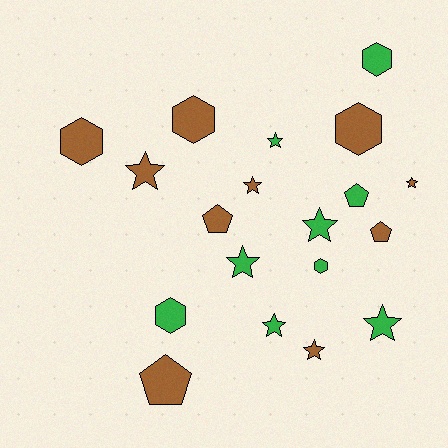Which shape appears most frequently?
Star, with 9 objects.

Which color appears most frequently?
Brown, with 10 objects.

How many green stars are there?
There are 5 green stars.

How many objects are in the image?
There are 19 objects.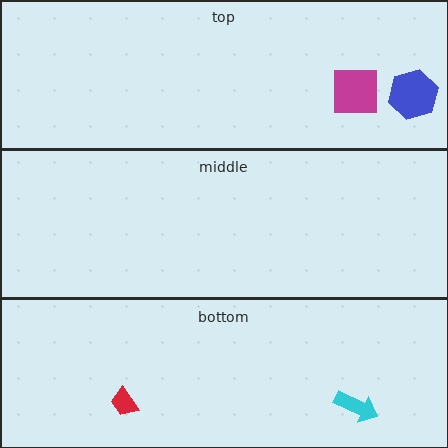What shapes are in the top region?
The blue hexagon, the magenta square.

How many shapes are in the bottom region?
2.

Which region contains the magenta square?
The top region.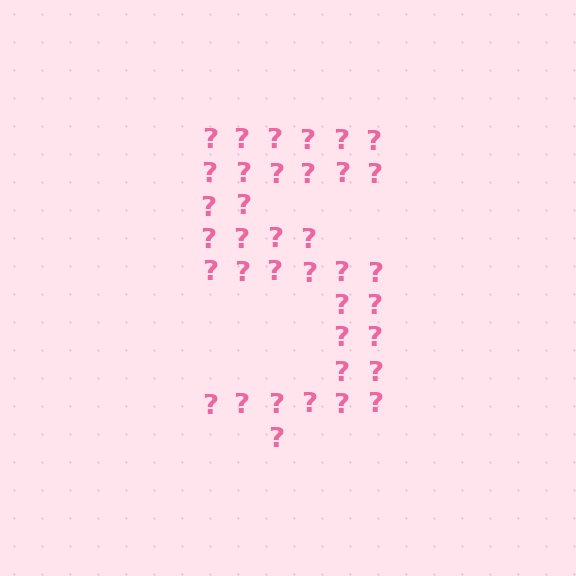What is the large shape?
The large shape is the digit 5.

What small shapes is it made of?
It is made of small question marks.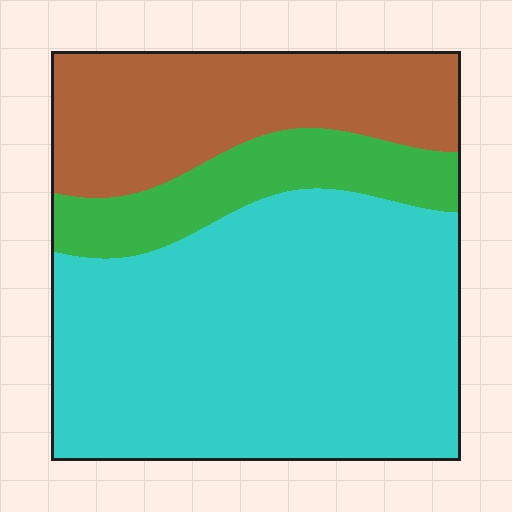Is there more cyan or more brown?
Cyan.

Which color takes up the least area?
Green, at roughly 15%.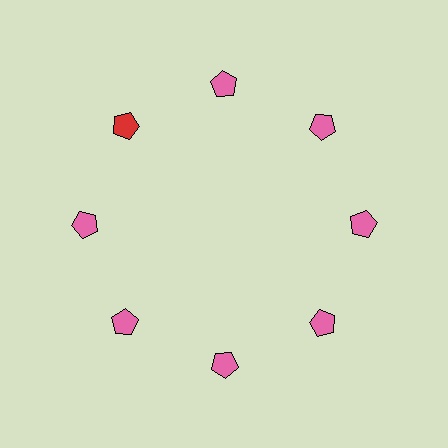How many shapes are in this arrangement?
There are 8 shapes arranged in a ring pattern.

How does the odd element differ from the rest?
It has a different color: red instead of pink.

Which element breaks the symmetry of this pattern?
The red pentagon at roughly the 10 o'clock position breaks the symmetry. All other shapes are pink pentagons.